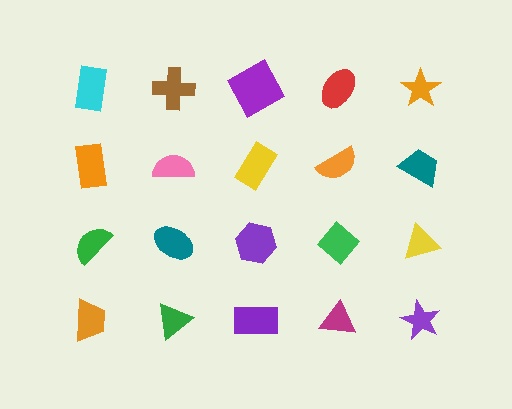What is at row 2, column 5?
A teal trapezoid.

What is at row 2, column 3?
A yellow rectangle.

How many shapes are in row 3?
5 shapes.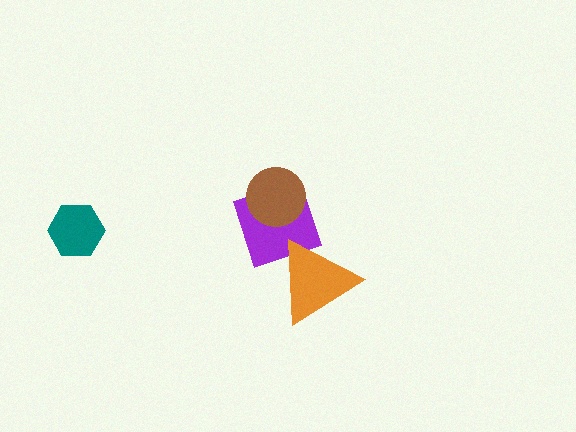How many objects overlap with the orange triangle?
1 object overlaps with the orange triangle.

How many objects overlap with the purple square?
2 objects overlap with the purple square.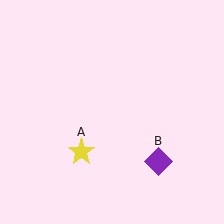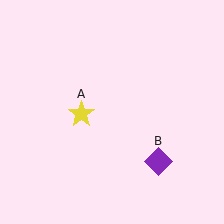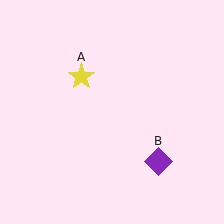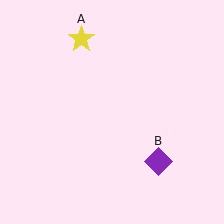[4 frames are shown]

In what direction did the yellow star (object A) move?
The yellow star (object A) moved up.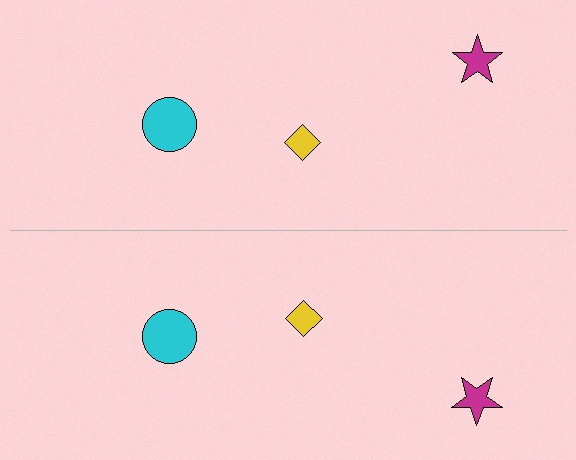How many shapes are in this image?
There are 6 shapes in this image.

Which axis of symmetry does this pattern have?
The pattern has a horizontal axis of symmetry running through the center of the image.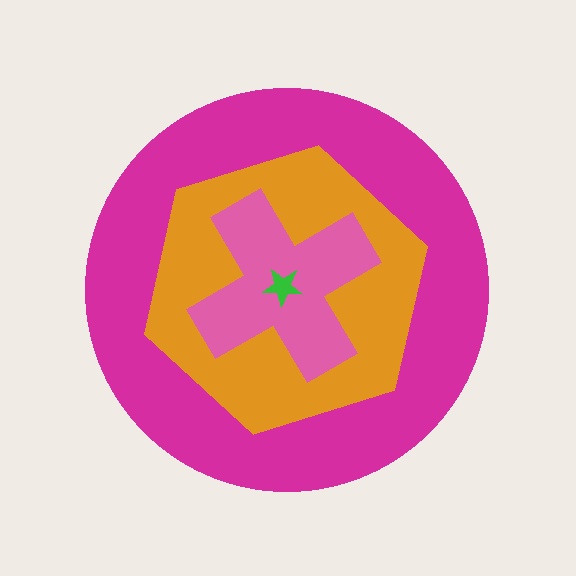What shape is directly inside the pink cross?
The green star.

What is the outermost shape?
The magenta circle.